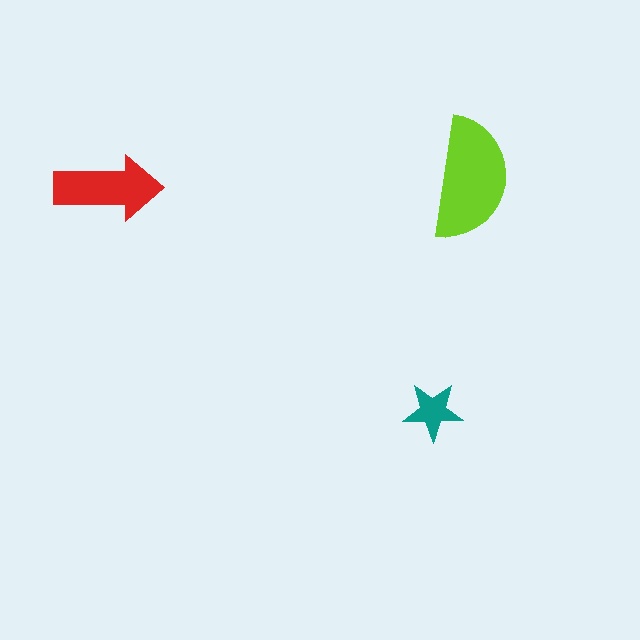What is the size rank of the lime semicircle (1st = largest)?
1st.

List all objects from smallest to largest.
The teal star, the red arrow, the lime semicircle.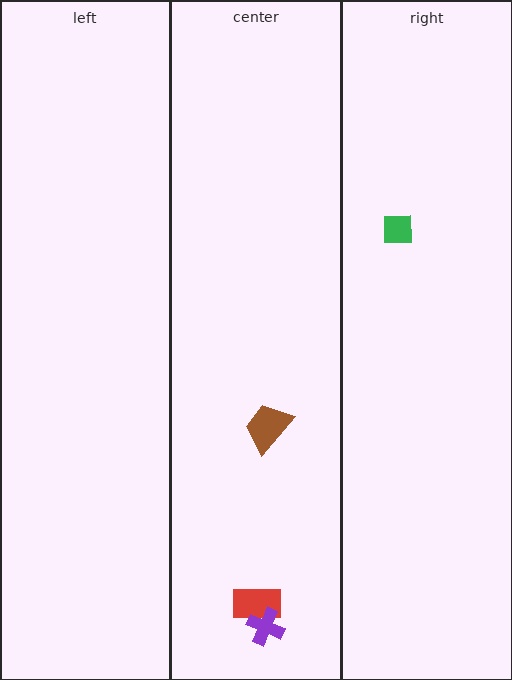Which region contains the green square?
The right region.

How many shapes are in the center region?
3.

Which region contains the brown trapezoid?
The center region.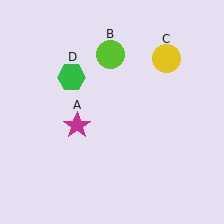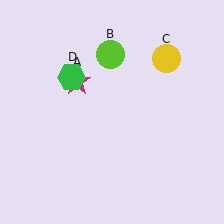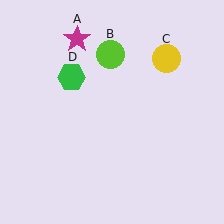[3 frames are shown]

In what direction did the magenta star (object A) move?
The magenta star (object A) moved up.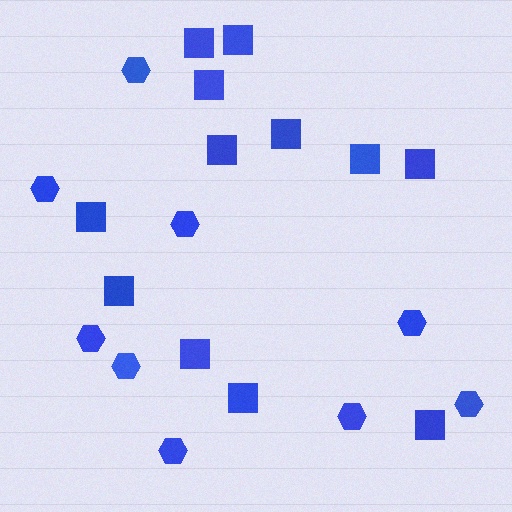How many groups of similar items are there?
There are 2 groups: one group of hexagons (9) and one group of squares (12).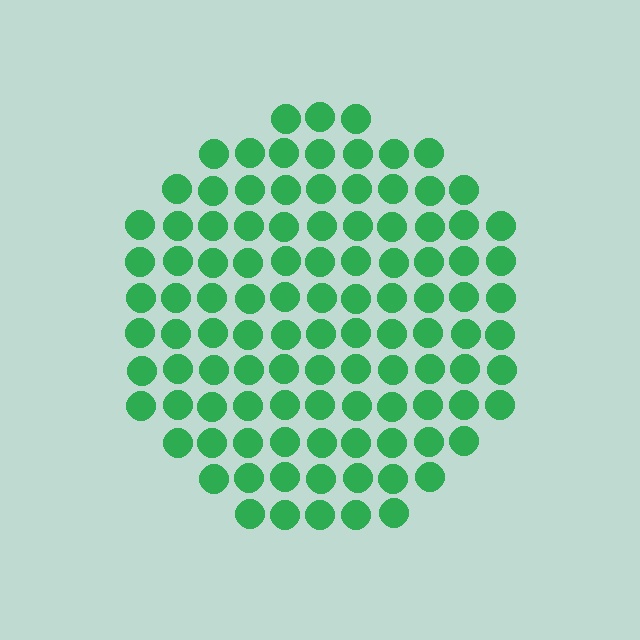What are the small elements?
The small elements are circles.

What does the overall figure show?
The overall figure shows a circle.